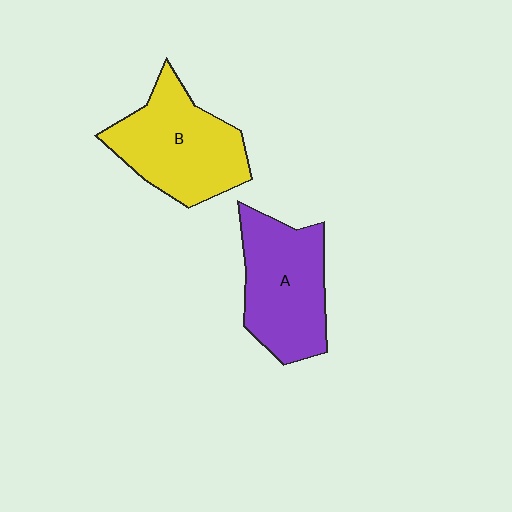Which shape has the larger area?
Shape B (yellow).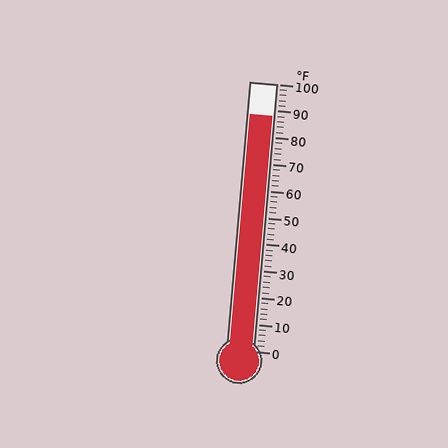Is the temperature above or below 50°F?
The temperature is above 50°F.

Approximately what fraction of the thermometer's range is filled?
The thermometer is filled to approximately 90% of its range.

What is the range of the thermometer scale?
The thermometer scale ranges from 0°F to 100°F.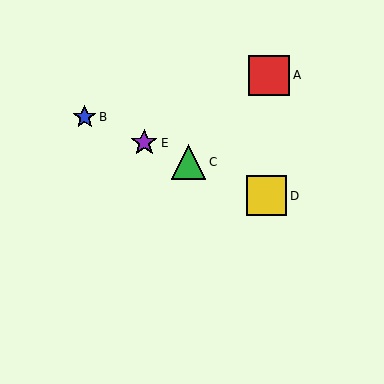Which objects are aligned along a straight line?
Objects B, C, D, E are aligned along a straight line.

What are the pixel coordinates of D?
Object D is at (267, 196).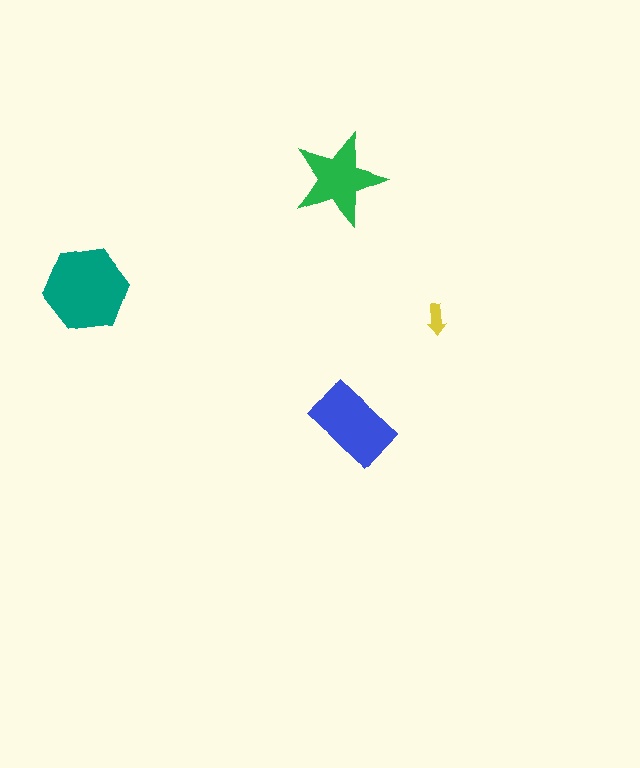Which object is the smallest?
The yellow arrow.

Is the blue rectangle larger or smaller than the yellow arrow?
Larger.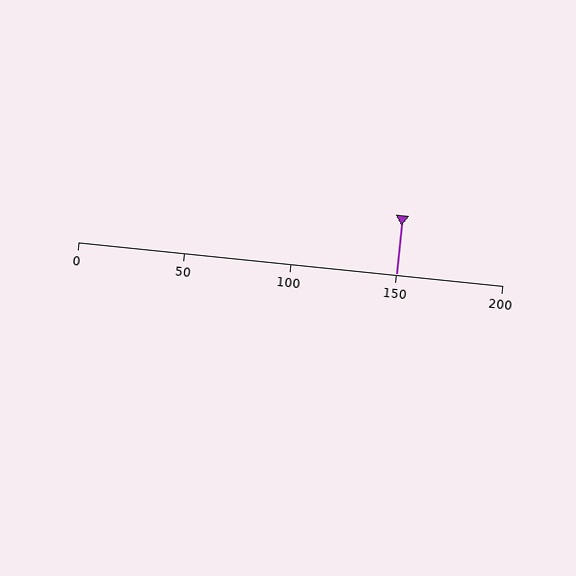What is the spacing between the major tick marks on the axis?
The major ticks are spaced 50 apart.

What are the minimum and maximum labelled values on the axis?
The axis runs from 0 to 200.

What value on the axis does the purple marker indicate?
The marker indicates approximately 150.